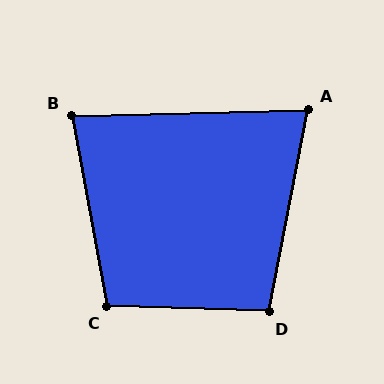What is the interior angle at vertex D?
Approximately 99 degrees (obtuse).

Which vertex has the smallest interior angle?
A, at approximately 78 degrees.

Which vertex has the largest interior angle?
C, at approximately 102 degrees.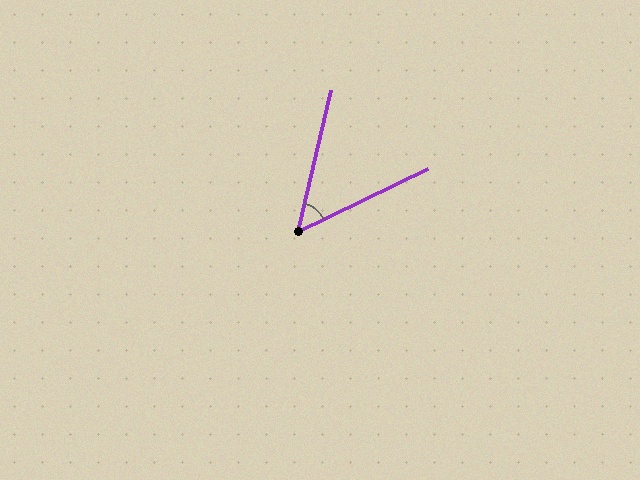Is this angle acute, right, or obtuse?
It is acute.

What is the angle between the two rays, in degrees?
Approximately 51 degrees.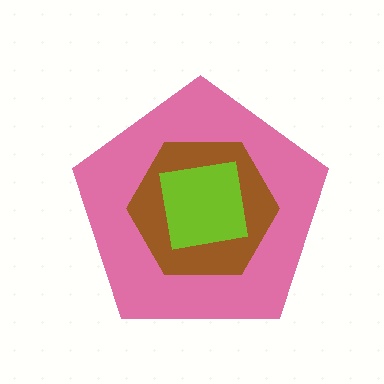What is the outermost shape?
The pink pentagon.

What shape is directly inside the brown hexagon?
The lime square.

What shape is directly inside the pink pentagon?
The brown hexagon.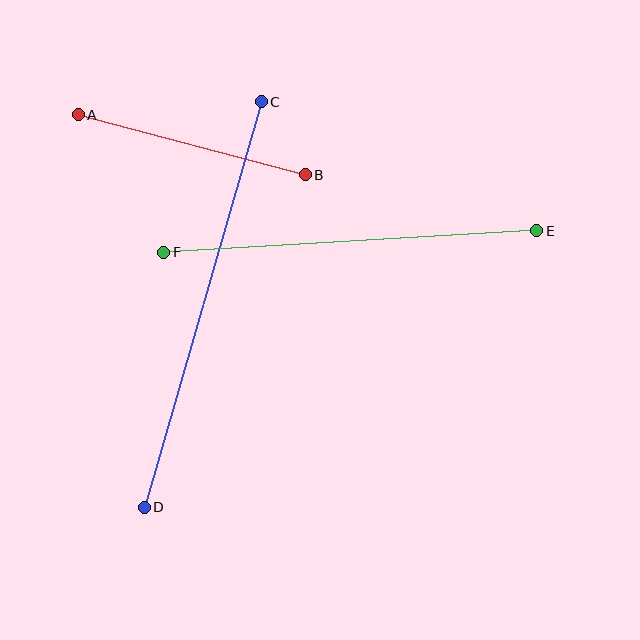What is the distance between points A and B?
The distance is approximately 235 pixels.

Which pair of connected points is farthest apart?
Points C and D are farthest apart.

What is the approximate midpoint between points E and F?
The midpoint is at approximately (350, 241) pixels.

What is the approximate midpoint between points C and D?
The midpoint is at approximately (203, 304) pixels.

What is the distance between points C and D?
The distance is approximately 422 pixels.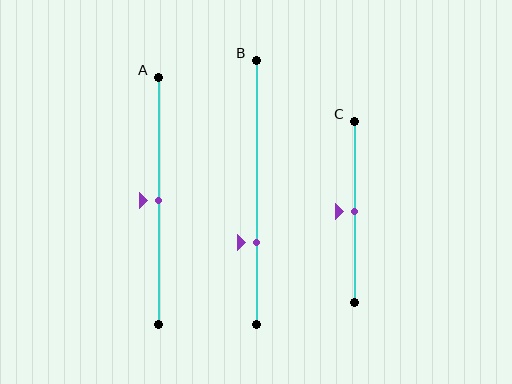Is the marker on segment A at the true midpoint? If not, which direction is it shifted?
Yes, the marker on segment A is at the true midpoint.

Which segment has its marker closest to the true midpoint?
Segment A has its marker closest to the true midpoint.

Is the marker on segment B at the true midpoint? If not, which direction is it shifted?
No, the marker on segment B is shifted downward by about 19% of the segment length.